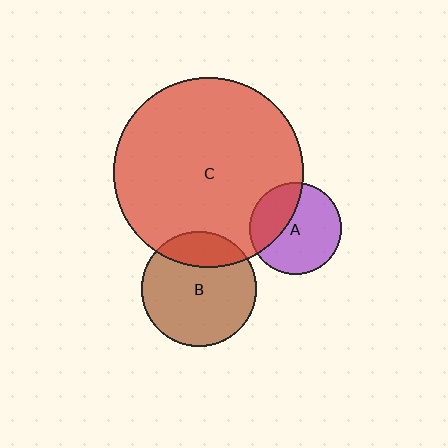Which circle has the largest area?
Circle C (red).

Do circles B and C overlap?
Yes.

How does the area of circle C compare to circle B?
Approximately 2.7 times.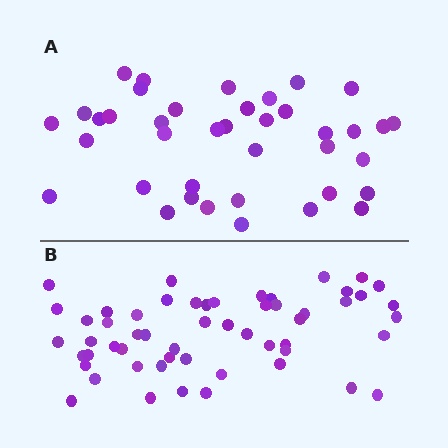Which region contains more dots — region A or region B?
Region B (the bottom region) has more dots.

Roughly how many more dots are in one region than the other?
Region B has approximately 15 more dots than region A.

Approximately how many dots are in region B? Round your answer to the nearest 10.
About 60 dots. (The exact count is 55, which rounds to 60.)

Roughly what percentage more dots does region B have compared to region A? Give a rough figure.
About 40% more.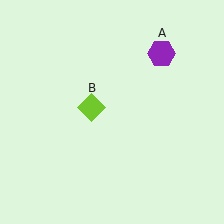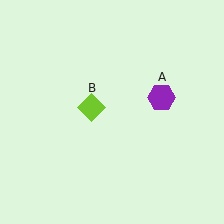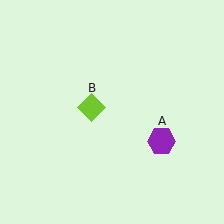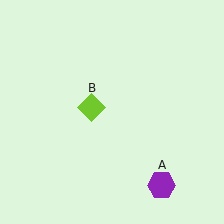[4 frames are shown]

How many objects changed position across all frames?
1 object changed position: purple hexagon (object A).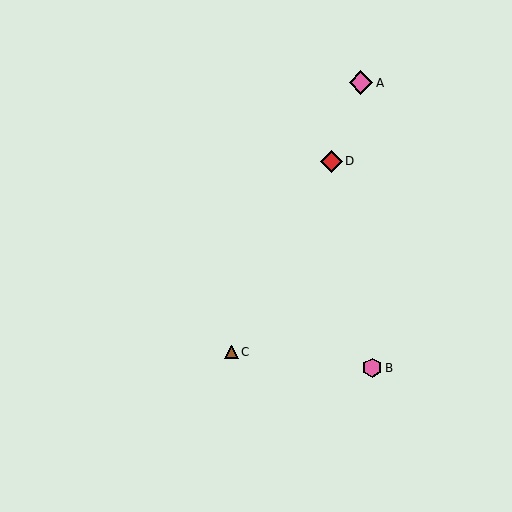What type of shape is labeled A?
Shape A is a pink diamond.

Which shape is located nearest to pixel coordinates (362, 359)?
The pink hexagon (labeled B) at (372, 368) is nearest to that location.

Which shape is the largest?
The pink diamond (labeled A) is the largest.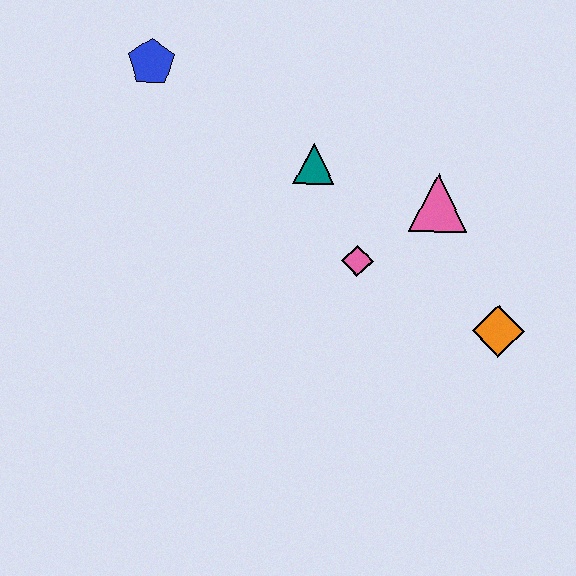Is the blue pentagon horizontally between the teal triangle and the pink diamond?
No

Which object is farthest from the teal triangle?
The orange diamond is farthest from the teal triangle.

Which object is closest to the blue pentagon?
The teal triangle is closest to the blue pentagon.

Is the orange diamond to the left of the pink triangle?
No